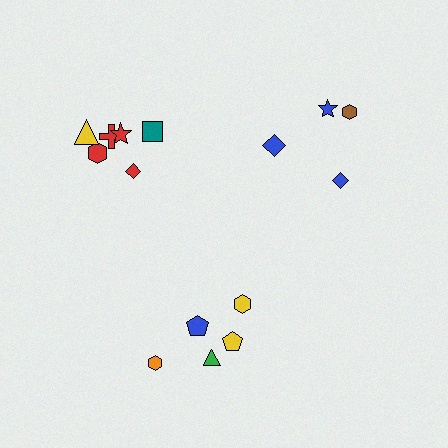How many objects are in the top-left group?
There are 6 objects.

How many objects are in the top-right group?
There are 4 objects.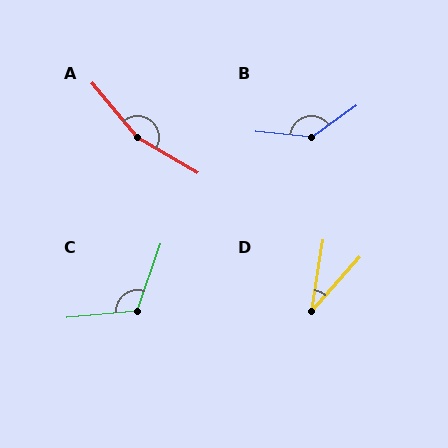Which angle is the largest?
A, at approximately 160 degrees.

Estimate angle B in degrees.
Approximately 138 degrees.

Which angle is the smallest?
D, at approximately 33 degrees.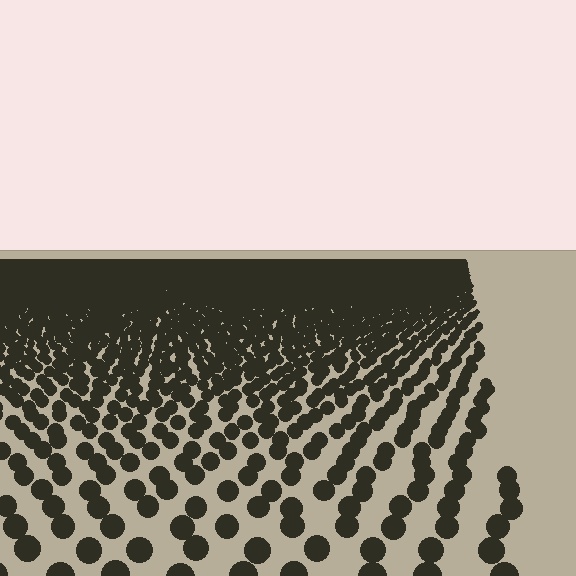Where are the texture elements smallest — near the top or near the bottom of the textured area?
Near the top.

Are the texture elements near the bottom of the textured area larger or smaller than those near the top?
Larger. Near the bottom, elements are closer to the viewer and appear at a bigger on-screen size.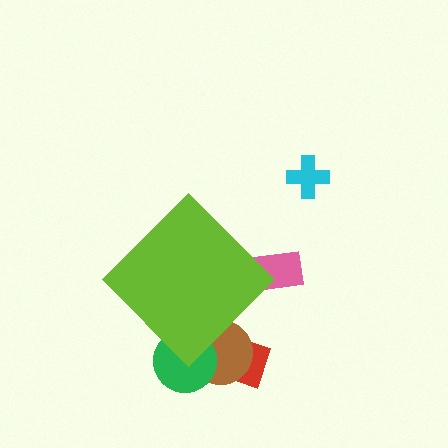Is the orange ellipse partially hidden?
Yes, the orange ellipse is partially hidden behind the lime diamond.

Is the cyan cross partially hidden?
No, the cyan cross is fully visible.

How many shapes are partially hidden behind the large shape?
5 shapes are partially hidden.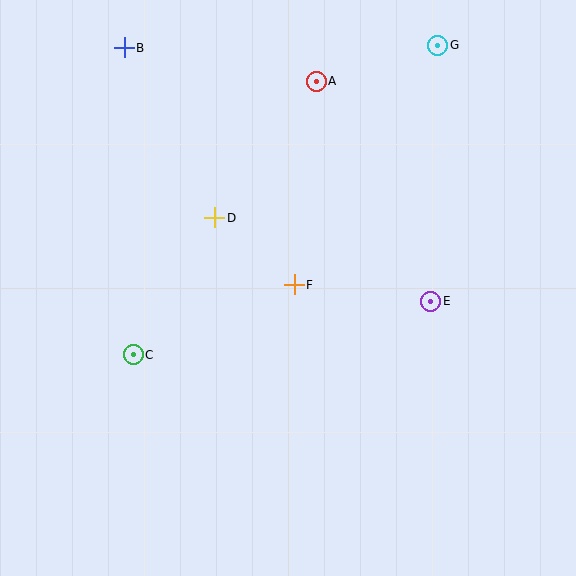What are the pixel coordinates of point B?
Point B is at (124, 48).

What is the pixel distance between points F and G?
The distance between F and G is 279 pixels.